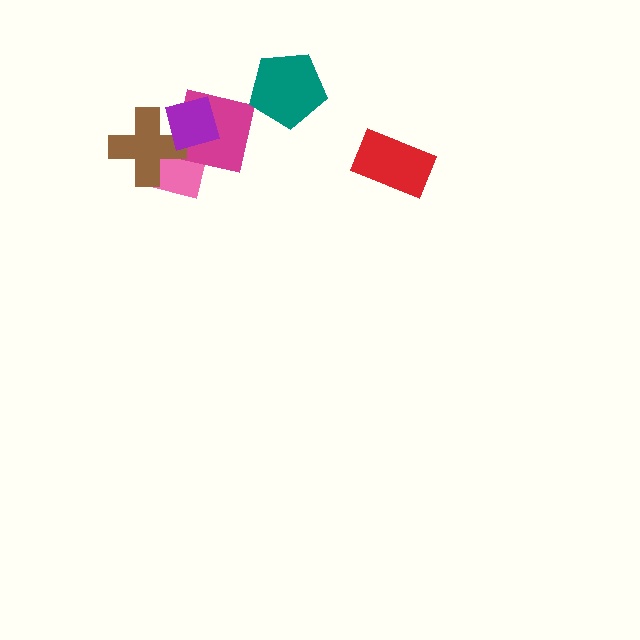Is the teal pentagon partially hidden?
No, no other shape covers it.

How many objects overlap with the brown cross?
3 objects overlap with the brown cross.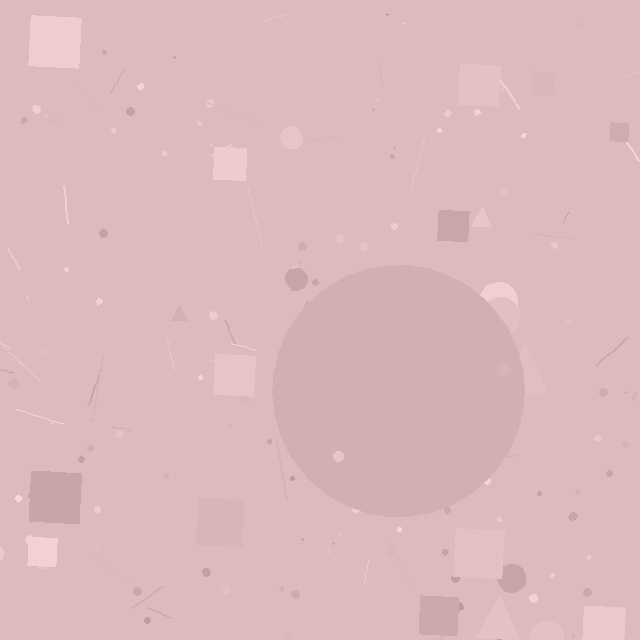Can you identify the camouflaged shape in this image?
The camouflaged shape is a circle.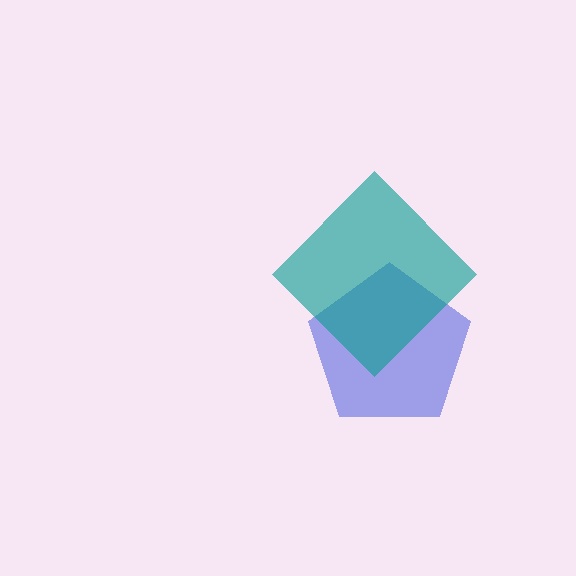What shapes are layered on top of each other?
The layered shapes are: a blue pentagon, a teal diamond.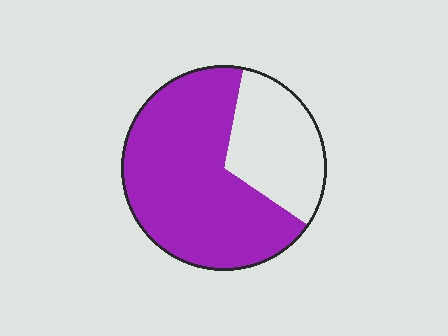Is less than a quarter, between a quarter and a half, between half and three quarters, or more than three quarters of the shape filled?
Between half and three quarters.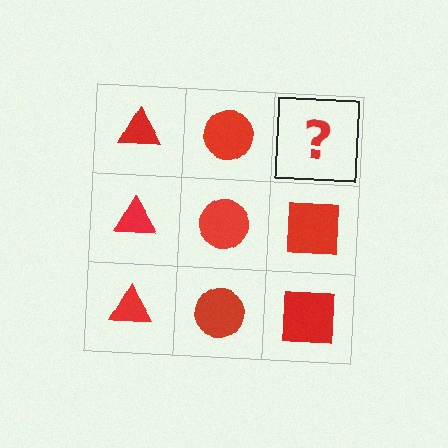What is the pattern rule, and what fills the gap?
The rule is that each column has a consistent shape. The gap should be filled with a red square.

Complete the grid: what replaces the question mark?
The question mark should be replaced with a red square.